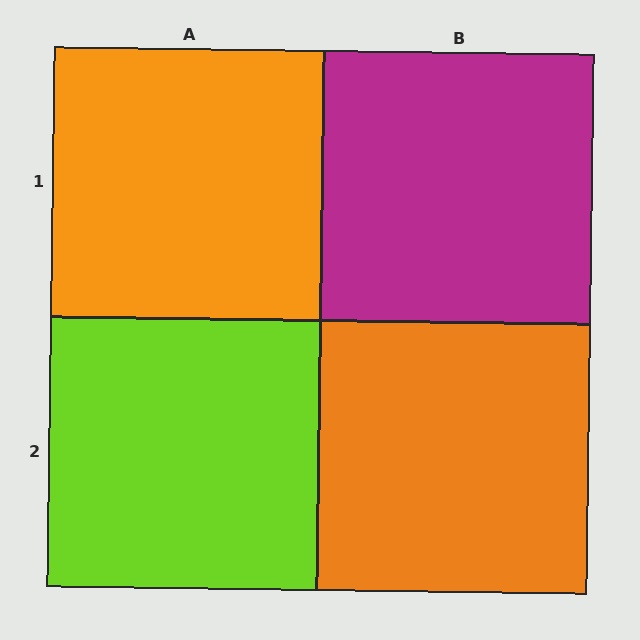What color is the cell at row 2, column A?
Lime.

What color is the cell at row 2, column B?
Orange.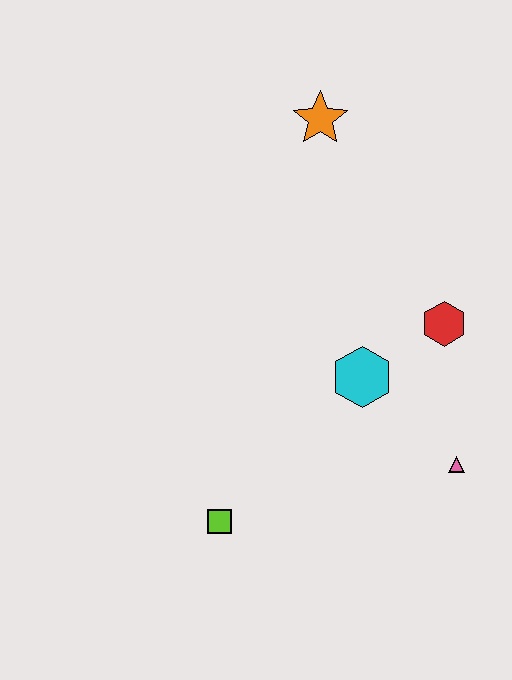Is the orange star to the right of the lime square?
Yes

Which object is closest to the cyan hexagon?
The red hexagon is closest to the cyan hexagon.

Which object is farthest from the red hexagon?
The lime square is farthest from the red hexagon.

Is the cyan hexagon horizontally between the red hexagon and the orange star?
Yes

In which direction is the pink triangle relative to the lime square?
The pink triangle is to the right of the lime square.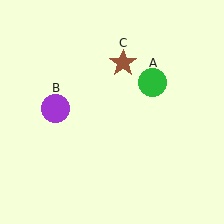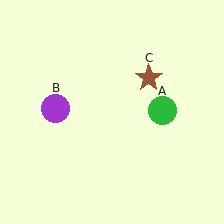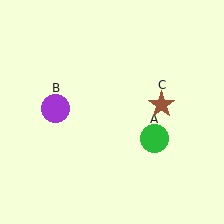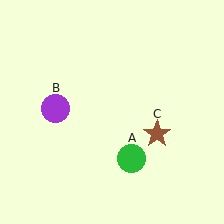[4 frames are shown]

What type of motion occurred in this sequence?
The green circle (object A), brown star (object C) rotated clockwise around the center of the scene.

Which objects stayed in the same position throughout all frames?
Purple circle (object B) remained stationary.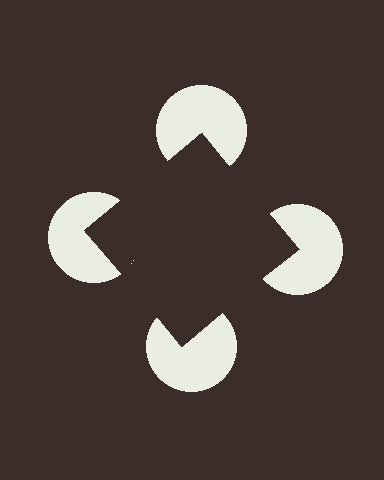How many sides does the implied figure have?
4 sides.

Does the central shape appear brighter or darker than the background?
It typically appears slightly darker than the background, even though no actual brightness change is drawn.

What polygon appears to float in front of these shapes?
An illusory square — its edges are inferred from the aligned wedge cuts in the pac-man discs, not physically drawn.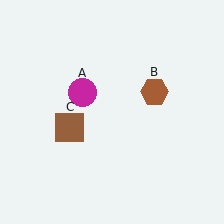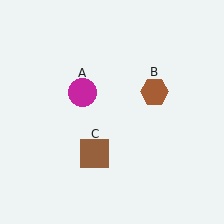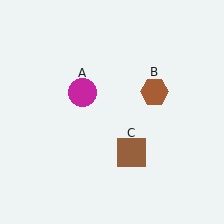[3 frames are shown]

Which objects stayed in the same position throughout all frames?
Magenta circle (object A) and brown hexagon (object B) remained stationary.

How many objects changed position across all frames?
1 object changed position: brown square (object C).